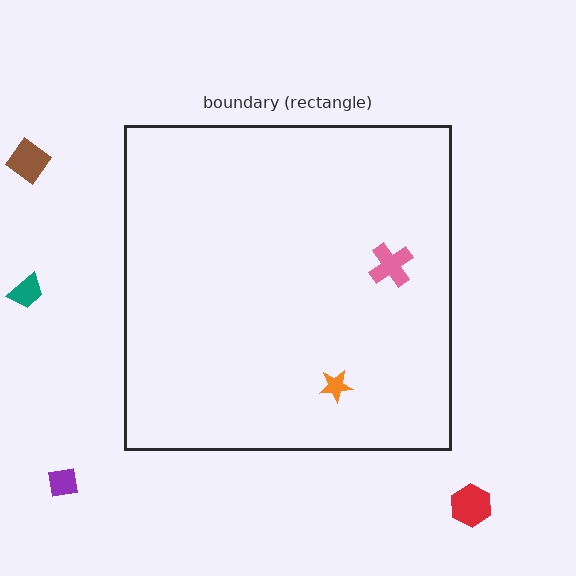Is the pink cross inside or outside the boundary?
Inside.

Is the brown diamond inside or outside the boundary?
Outside.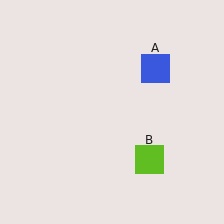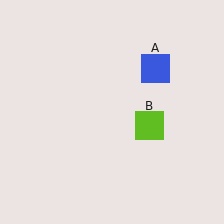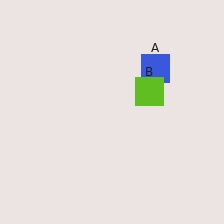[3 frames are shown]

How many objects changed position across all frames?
1 object changed position: lime square (object B).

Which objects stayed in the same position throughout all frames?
Blue square (object A) remained stationary.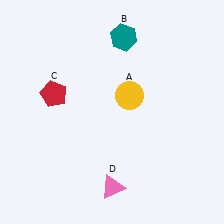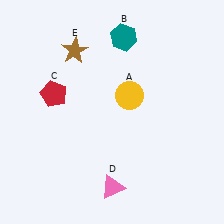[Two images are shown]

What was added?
A brown star (E) was added in Image 2.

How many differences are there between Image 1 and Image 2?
There is 1 difference between the two images.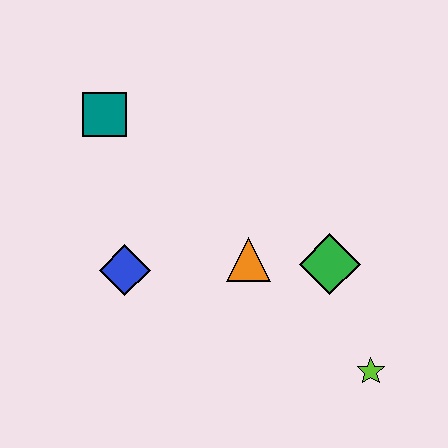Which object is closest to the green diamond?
The orange triangle is closest to the green diamond.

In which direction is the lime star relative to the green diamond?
The lime star is below the green diamond.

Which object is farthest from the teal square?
The lime star is farthest from the teal square.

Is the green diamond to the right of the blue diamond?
Yes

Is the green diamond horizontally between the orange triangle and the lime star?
Yes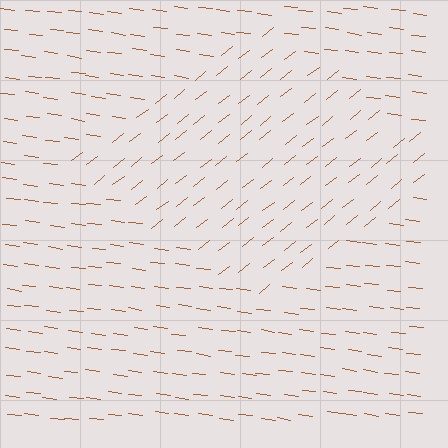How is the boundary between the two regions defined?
The boundary is defined purely by a change in line orientation (approximately 45 degrees difference). All lines are the same color and thickness.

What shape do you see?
I see a diamond.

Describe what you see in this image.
The image is filled with small brown line segments. A diamond region in the image has lines oriented differently from the surrounding lines, creating a visible texture boundary.